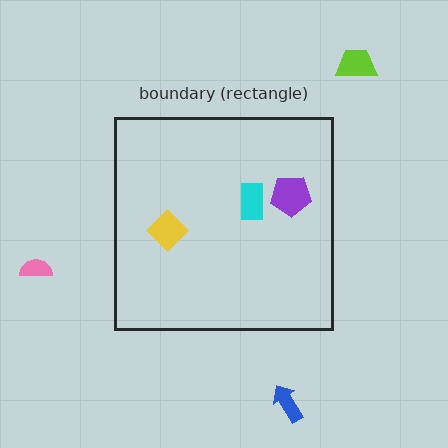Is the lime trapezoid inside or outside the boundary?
Outside.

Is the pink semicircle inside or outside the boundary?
Outside.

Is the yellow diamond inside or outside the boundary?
Inside.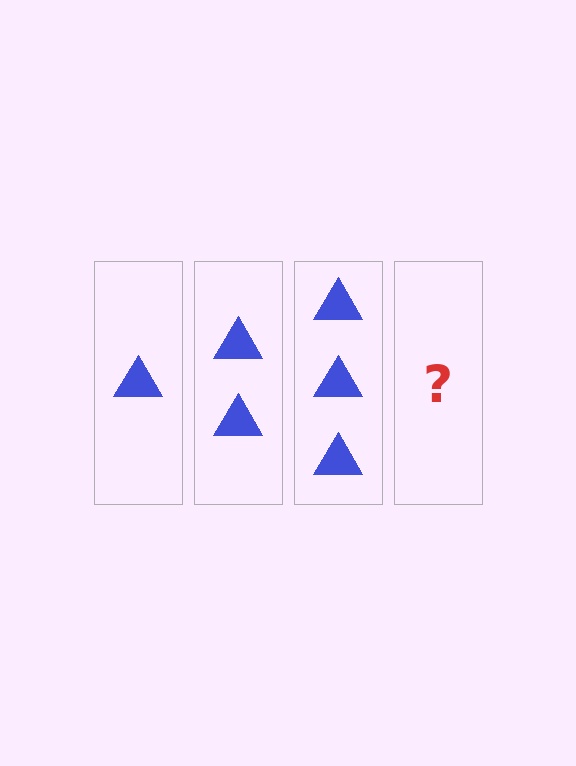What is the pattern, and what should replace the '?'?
The pattern is that each step adds one more triangle. The '?' should be 4 triangles.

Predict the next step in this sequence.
The next step is 4 triangles.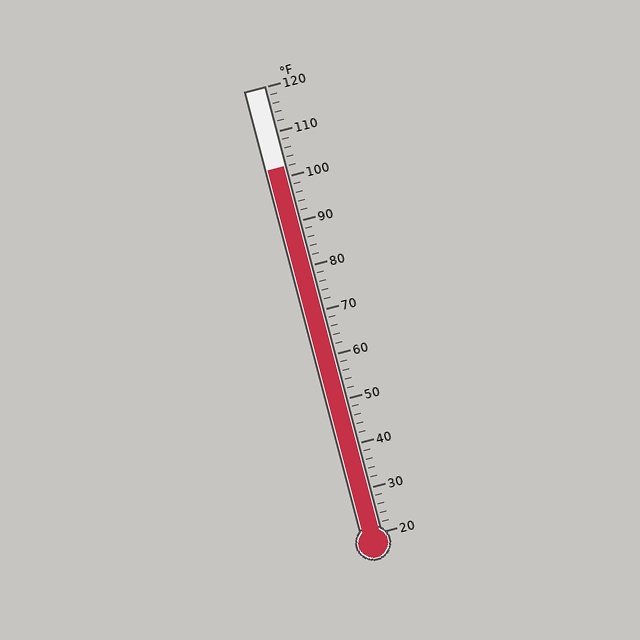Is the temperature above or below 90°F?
The temperature is above 90°F.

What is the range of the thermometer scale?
The thermometer scale ranges from 20°F to 120°F.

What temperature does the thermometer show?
The thermometer shows approximately 102°F.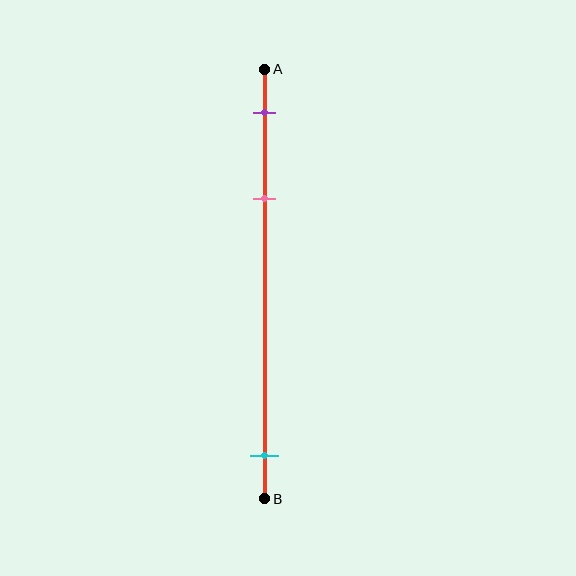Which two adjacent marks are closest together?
The purple and pink marks are the closest adjacent pair.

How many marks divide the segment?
There are 3 marks dividing the segment.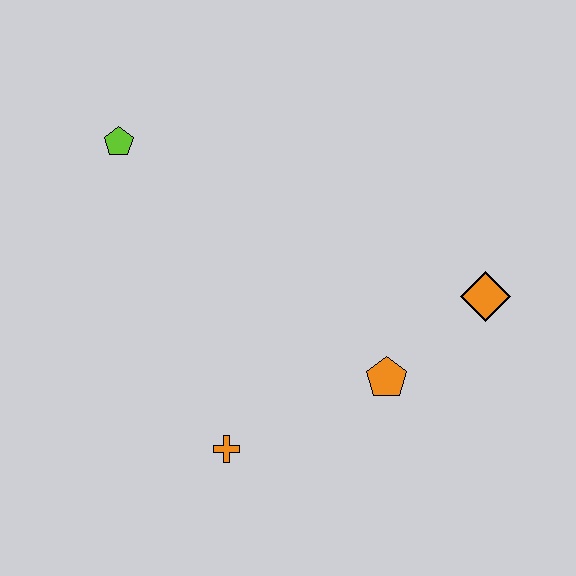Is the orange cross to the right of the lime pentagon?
Yes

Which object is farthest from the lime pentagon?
The orange diamond is farthest from the lime pentagon.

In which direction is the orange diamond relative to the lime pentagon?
The orange diamond is to the right of the lime pentagon.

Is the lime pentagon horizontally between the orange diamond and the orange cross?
No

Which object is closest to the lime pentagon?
The orange cross is closest to the lime pentagon.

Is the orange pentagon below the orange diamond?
Yes